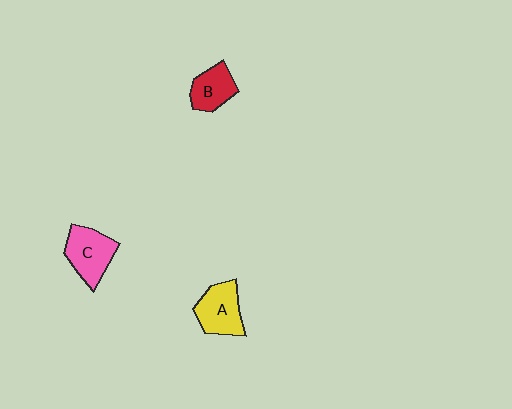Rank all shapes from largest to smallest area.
From largest to smallest: C (pink), A (yellow), B (red).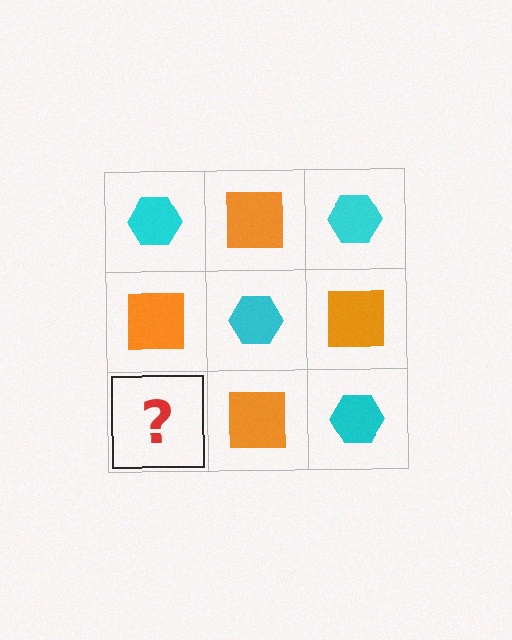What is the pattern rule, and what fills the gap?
The rule is that it alternates cyan hexagon and orange square in a checkerboard pattern. The gap should be filled with a cyan hexagon.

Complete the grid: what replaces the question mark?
The question mark should be replaced with a cyan hexagon.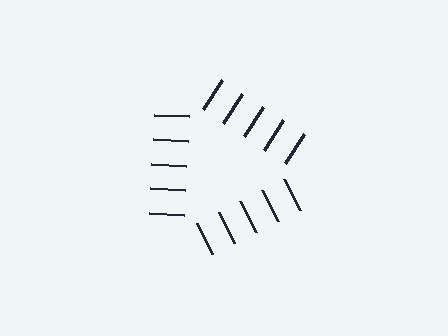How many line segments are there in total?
15 — 5 along each of the 3 edges.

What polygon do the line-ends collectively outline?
An illusory triangle — the line segments terminate on its edges but no continuous stroke is drawn.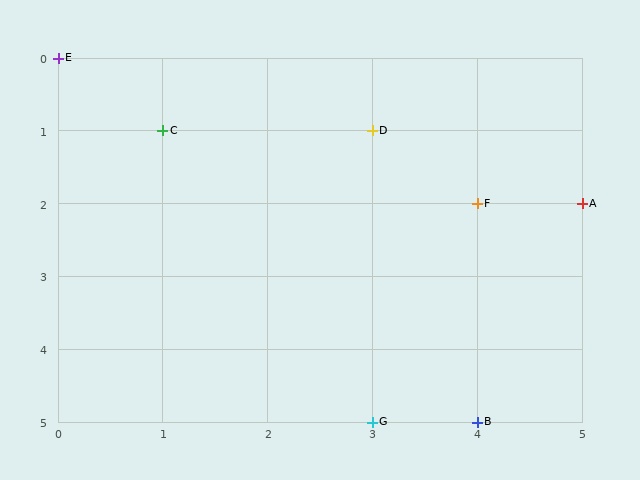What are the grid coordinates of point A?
Point A is at grid coordinates (5, 2).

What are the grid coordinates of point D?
Point D is at grid coordinates (3, 1).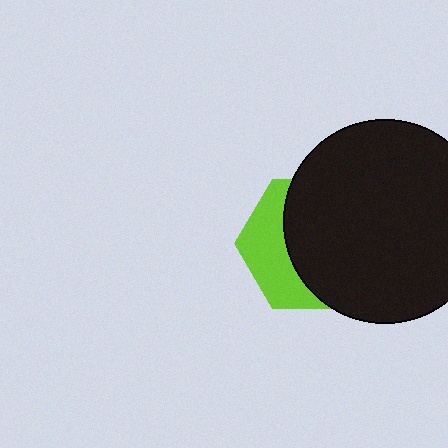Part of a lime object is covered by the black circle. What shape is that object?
It is a hexagon.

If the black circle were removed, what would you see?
You would see the complete lime hexagon.